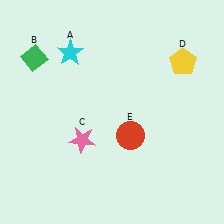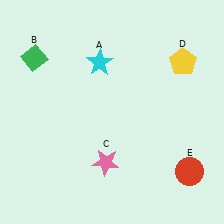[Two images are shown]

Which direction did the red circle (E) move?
The red circle (E) moved right.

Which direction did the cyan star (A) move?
The cyan star (A) moved right.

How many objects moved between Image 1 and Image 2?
3 objects moved between the two images.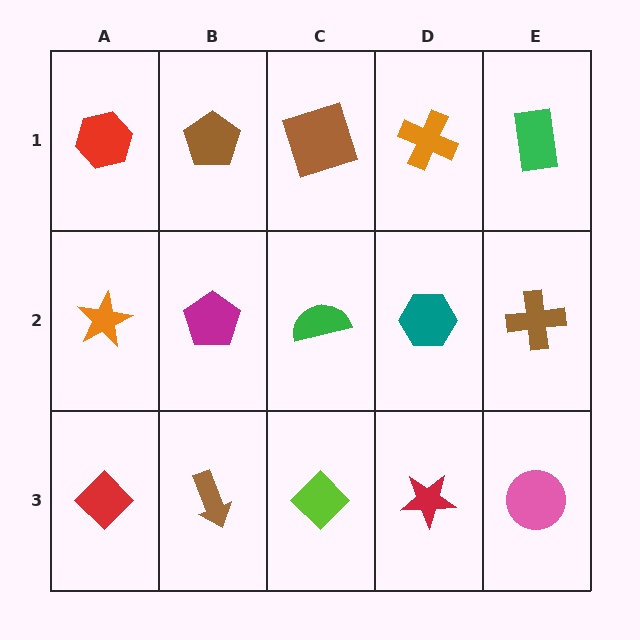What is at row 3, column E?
A pink circle.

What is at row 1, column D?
An orange cross.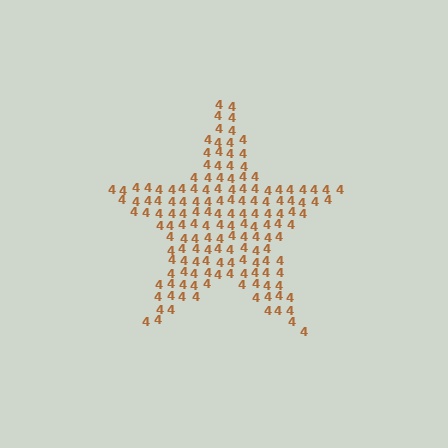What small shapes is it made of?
It is made of small digit 4's.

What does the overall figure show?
The overall figure shows a star.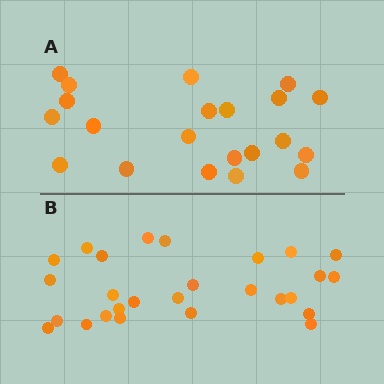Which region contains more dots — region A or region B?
Region B (the bottom region) has more dots.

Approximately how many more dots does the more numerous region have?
Region B has about 6 more dots than region A.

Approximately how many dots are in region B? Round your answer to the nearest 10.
About 30 dots. (The exact count is 27, which rounds to 30.)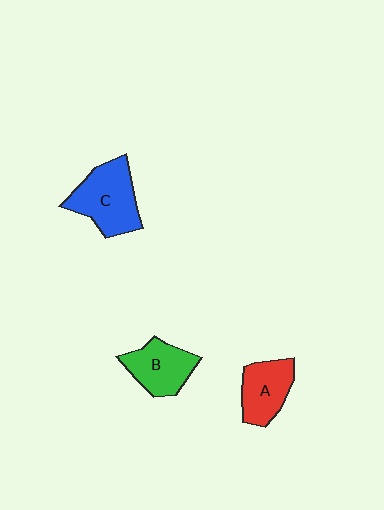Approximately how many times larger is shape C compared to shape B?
Approximately 1.3 times.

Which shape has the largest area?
Shape C (blue).